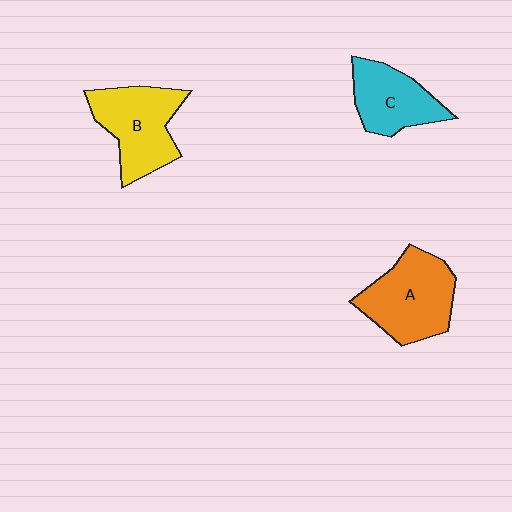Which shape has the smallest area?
Shape C (cyan).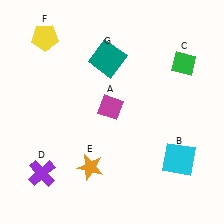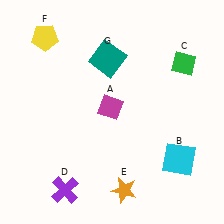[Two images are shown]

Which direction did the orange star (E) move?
The orange star (E) moved right.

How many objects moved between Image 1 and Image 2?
2 objects moved between the two images.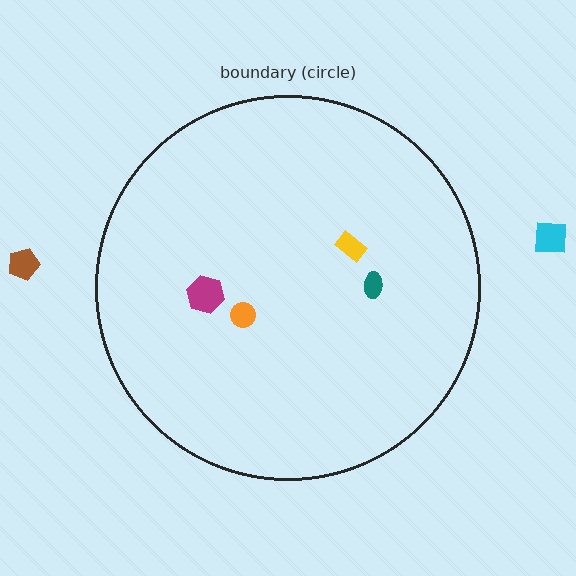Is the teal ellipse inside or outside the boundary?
Inside.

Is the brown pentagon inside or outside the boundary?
Outside.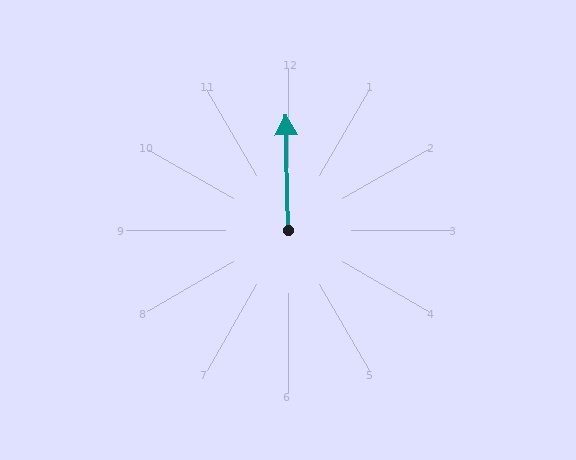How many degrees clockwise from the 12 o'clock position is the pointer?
Approximately 359 degrees.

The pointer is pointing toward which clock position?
Roughly 12 o'clock.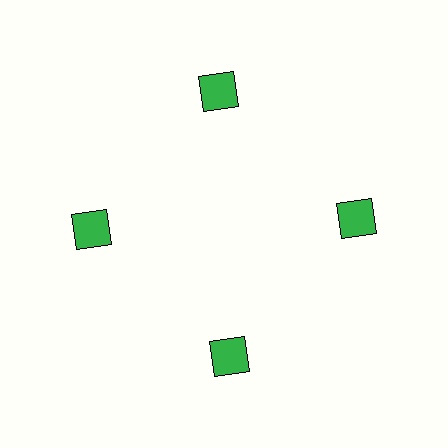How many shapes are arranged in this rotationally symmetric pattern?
There are 4 shapes, arranged in 4 groups of 1.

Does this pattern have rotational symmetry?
Yes, this pattern has 4-fold rotational symmetry. It looks the same after rotating 90 degrees around the center.